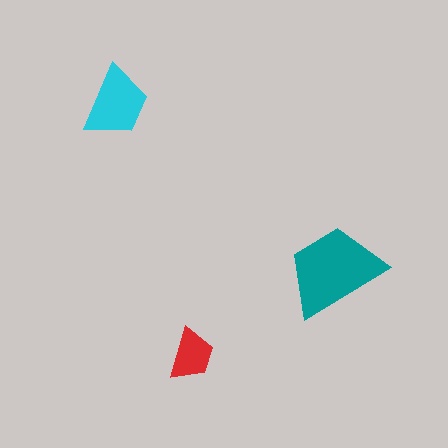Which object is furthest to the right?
The teal trapezoid is rightmost.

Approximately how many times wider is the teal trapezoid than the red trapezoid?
About 2 times wider.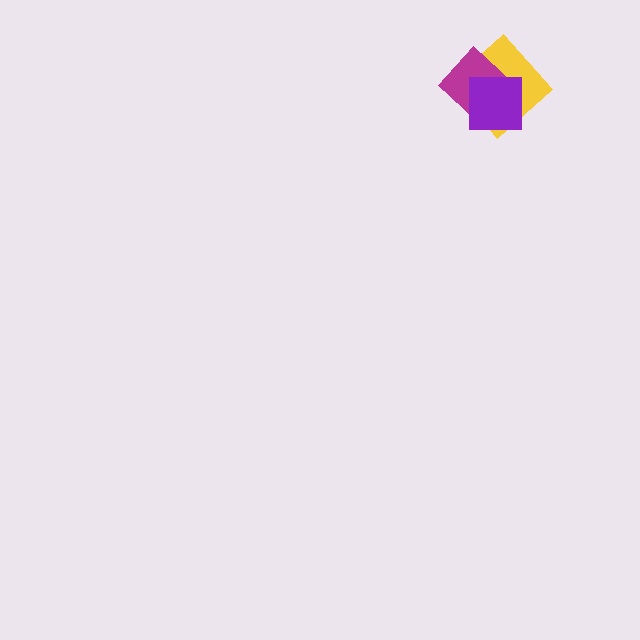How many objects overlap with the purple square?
2 objects overlap with the purple square.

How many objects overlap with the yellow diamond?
2 objects overlap with the yellow diamond.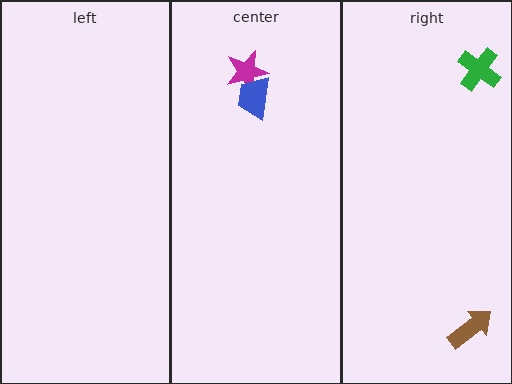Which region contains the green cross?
The right region.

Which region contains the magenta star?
The center region.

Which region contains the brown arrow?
The right region.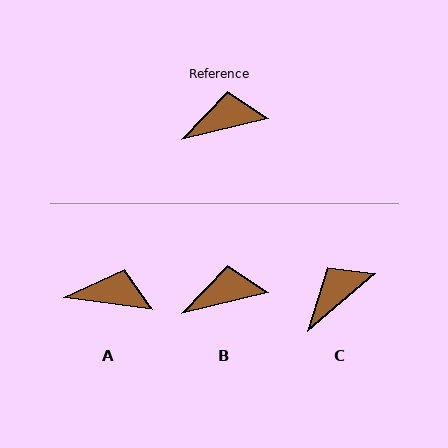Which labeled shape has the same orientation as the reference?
B.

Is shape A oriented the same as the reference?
No, it is off by about 22 degrees.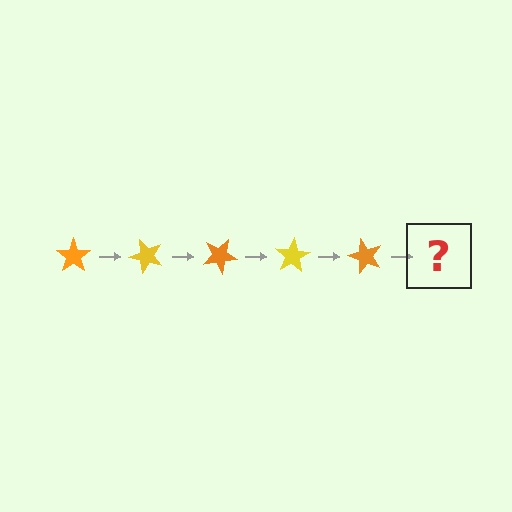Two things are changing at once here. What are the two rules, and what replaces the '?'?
The two rules are that it rotates 50 degrees each step and the color cycles through orange and yellow. The '?' should be a yellow star, rotated 250 degrees from the start.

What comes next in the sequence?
The next element should be a yellow star, rotated 250 degrees from the start.